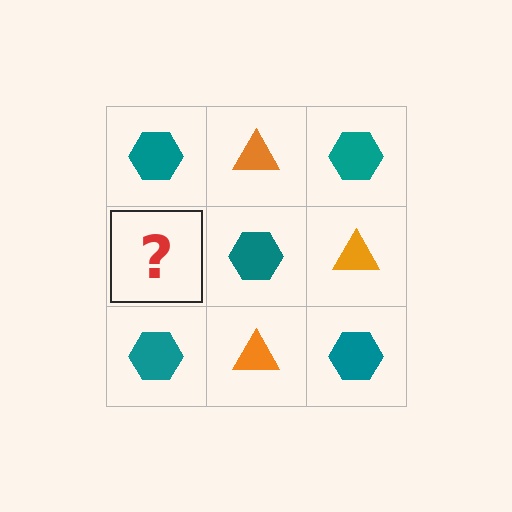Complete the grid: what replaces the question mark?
The question mark should be replaced with an orange triangle.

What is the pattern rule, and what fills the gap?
The rule is that it alternates teal hexagon and orange triangle in a checkerboard pattern. The gap should be filled with an orange triangle.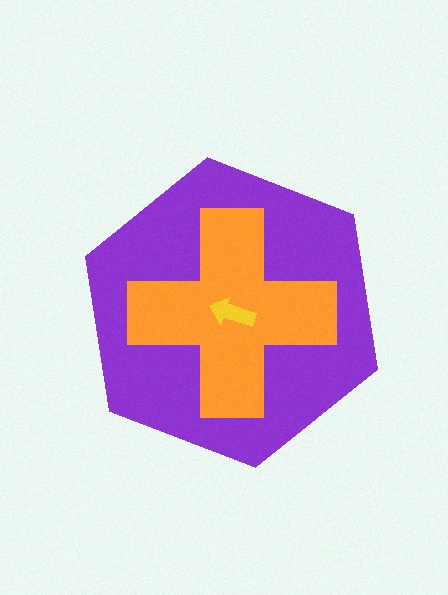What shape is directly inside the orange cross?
The yellow arrow.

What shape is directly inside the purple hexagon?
The orange cross.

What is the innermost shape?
The yellow arrow.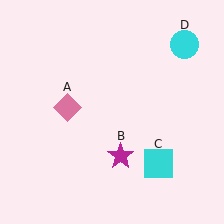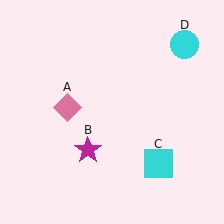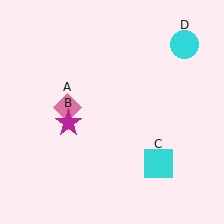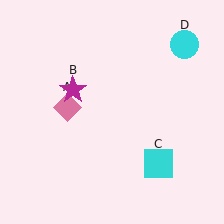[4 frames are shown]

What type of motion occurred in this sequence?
The magenta star (object B) rotated clockwise around the center of the scene.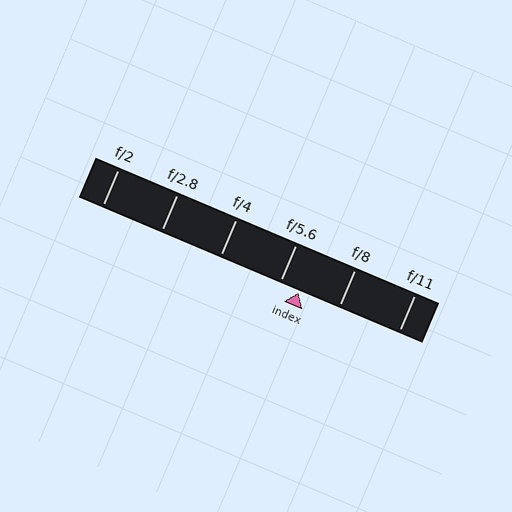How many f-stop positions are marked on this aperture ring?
There are 6 f-stop positions marked.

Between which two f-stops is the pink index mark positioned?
The index mark is between f/5.6 and f/8.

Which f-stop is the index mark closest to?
The index mark is closest to f/5.6.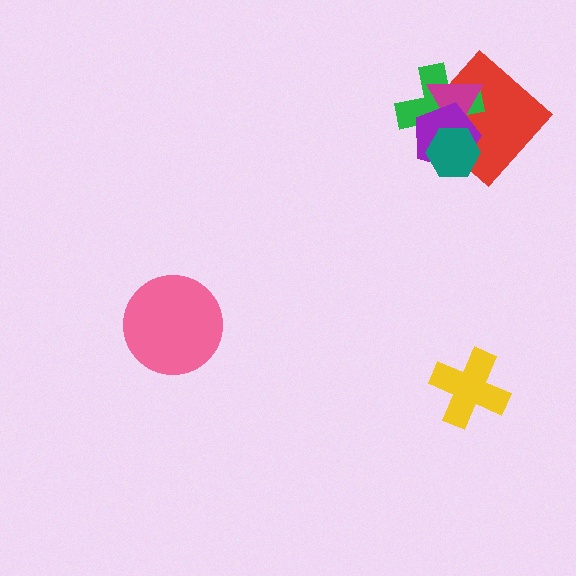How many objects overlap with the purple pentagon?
4 objects overlap with the purple pentagon.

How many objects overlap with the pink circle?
0 objects overlap with the pink circle.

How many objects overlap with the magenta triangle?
4 objects overlap with the magenta triangle.